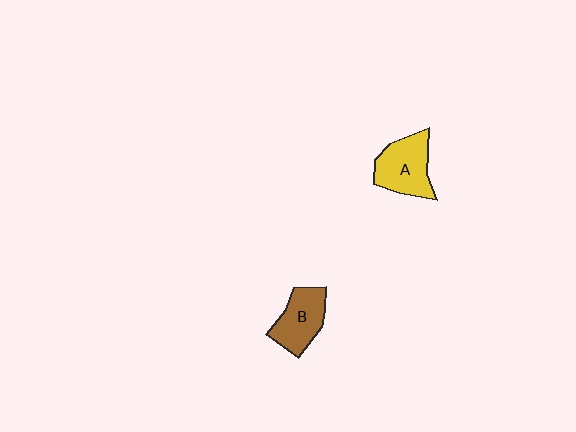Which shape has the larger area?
Shape A (yellow).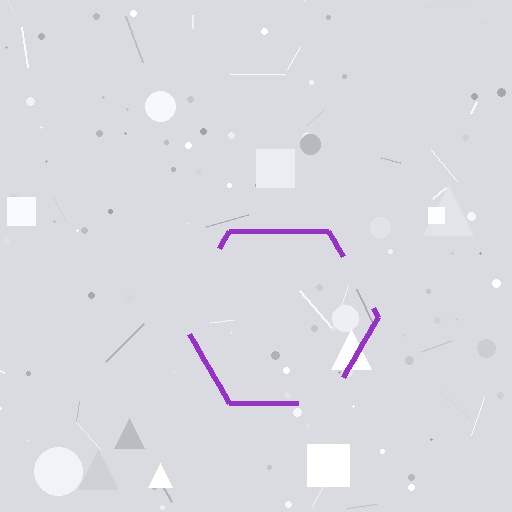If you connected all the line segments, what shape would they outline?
They would outline a hexagon.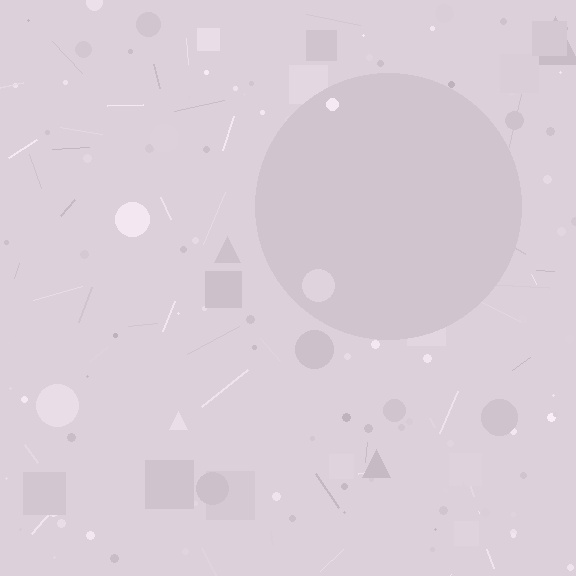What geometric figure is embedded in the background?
A circle is embedded in the background.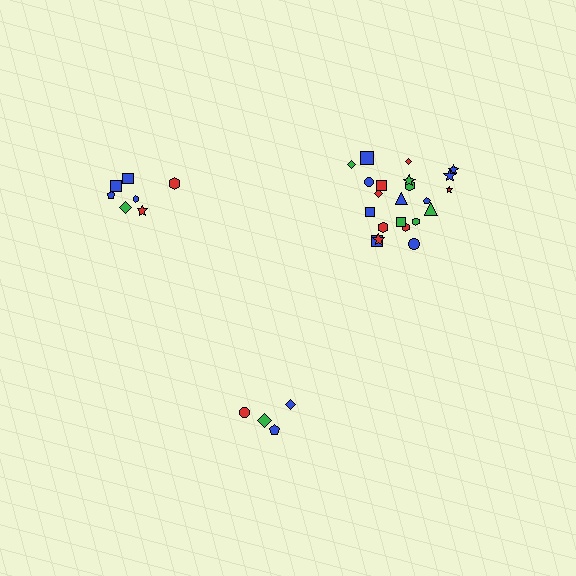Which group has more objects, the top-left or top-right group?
The top-right group.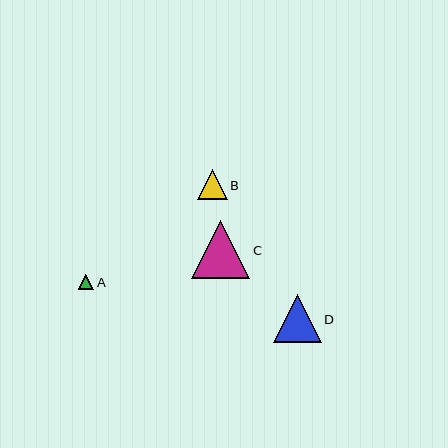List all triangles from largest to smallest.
From largest to smallest: C, D, B, A.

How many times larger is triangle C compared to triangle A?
Triangle C is approximately 3.8 times the size of triangle A.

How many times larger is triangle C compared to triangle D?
Triangle C is approximately 1.2 times the size of triangle D.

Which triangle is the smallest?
Triangle A is the smallest with a size of approximately 15 pixels.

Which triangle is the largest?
Triangle C is the largest with a size of approximately 58 pixels.